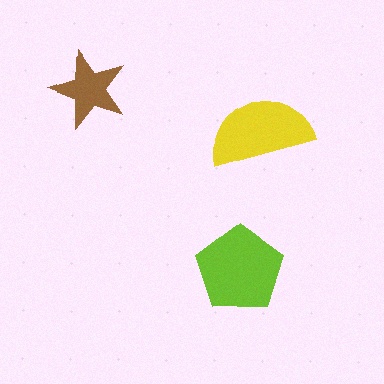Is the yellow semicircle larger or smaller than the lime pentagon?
Smaller.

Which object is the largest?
The lime pentagon.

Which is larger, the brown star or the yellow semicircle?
The yellow semicircle.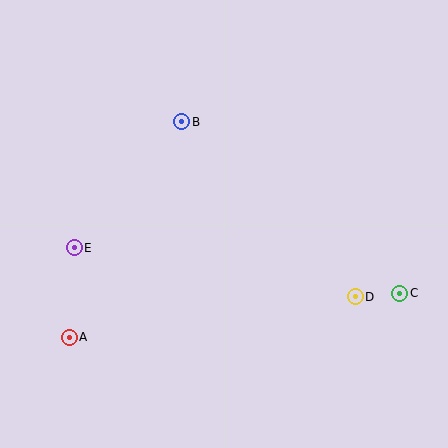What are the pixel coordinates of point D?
Point D is at (355, 297).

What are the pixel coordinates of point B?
Point B is at (182, 122).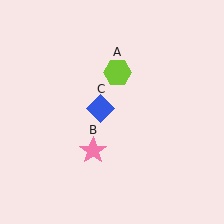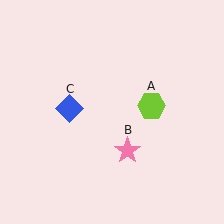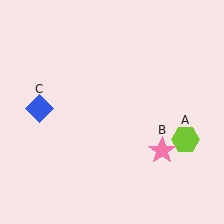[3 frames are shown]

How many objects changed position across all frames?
3 objects changed position: lime hexagon (object A), pink star (object B), blue diamond (object C).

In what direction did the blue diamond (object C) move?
The blue diamond (object C) moved left.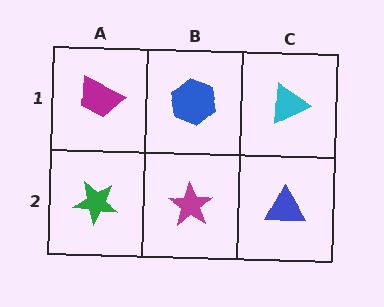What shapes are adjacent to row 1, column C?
A blue triangle (row 2, column C), a blue hexagon (row 1, column B).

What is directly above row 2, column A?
A magenta trapezoid.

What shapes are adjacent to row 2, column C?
A cyan triangle (row 1, column C), a magenta star (row 2, column B).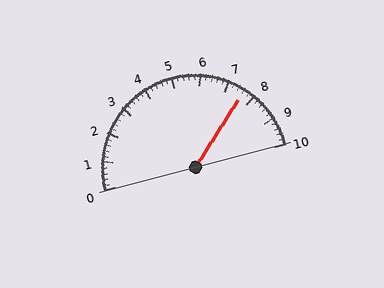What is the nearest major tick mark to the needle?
The nearest major tick mark is 8.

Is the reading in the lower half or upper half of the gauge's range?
The reading is in the upper half of the range (0 to 10).